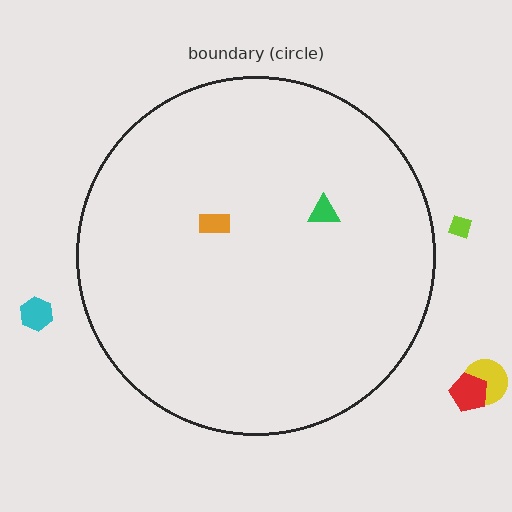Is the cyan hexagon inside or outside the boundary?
Outside.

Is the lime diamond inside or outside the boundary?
Outside.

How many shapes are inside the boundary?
2 inside, 4 outside.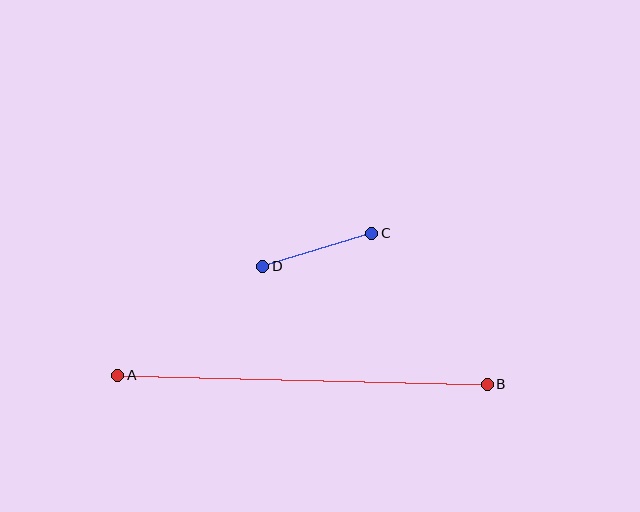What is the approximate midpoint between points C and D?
The midpoint is at approximately (317, 250) pixels.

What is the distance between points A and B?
The distance is approximately 370 pixels.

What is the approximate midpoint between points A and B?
The midpoint is at approximately (302, 380) pixels.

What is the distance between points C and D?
The distance is approximately 114 pixels.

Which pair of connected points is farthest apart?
Points A and B are farthest apart.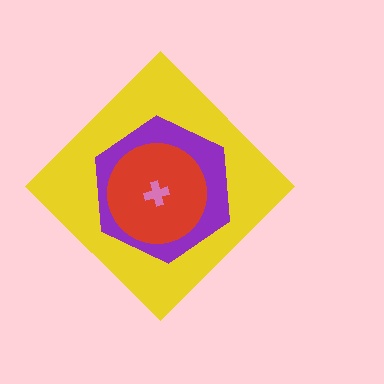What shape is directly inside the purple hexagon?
The red circle.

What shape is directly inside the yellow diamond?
The purple hexagon.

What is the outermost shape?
The yellow diamond.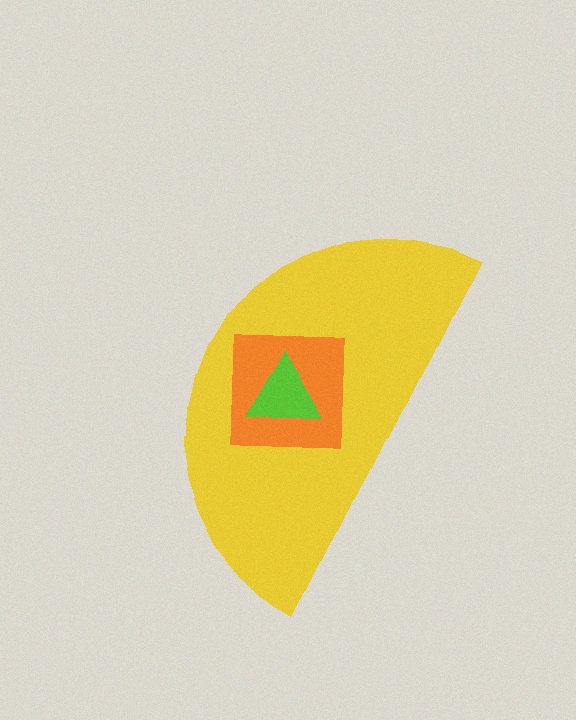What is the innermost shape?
The lime triangle.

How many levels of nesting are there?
3.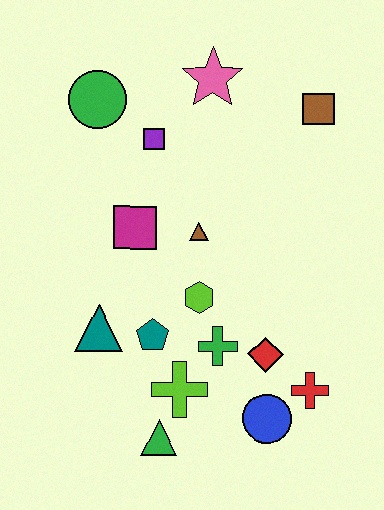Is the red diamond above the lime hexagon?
No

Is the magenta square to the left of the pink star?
Yes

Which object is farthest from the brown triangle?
The green triangle is farthest from the brown triangle.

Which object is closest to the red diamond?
The green cross is closest to the red diamond.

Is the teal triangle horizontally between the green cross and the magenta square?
No